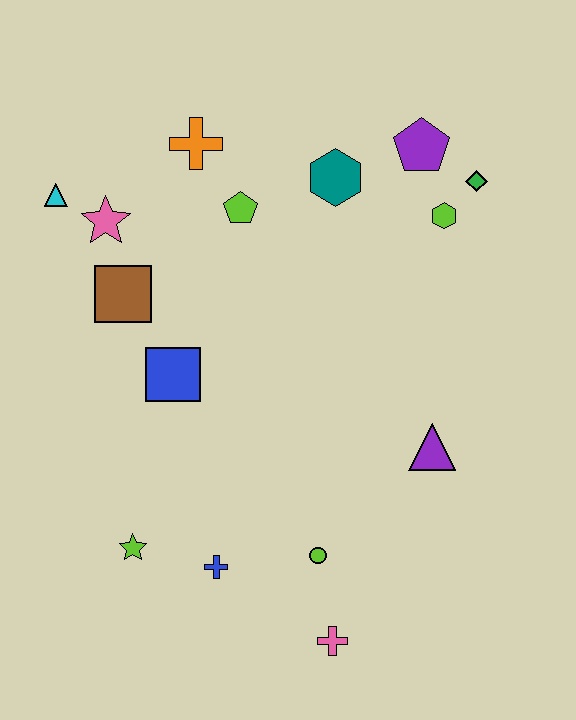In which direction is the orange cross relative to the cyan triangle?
The orange cross is to the right of the cyan triangle.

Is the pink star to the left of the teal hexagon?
Yes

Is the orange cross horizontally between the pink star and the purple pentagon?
Yes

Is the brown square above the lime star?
Yes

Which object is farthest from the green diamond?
The lime star is farthest from the green diamond.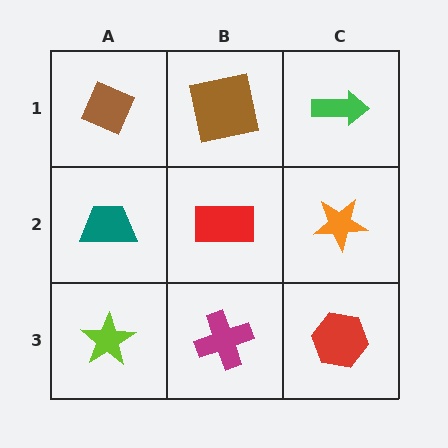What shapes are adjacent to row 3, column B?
A red rectangle (row 2, column B), a lime star (row 3, column A), a red hexagon (row 3, column C).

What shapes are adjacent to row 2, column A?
A brown diamond (row 1, column A), a lime star (row 3, column A), a red rectangle (row 2, column B).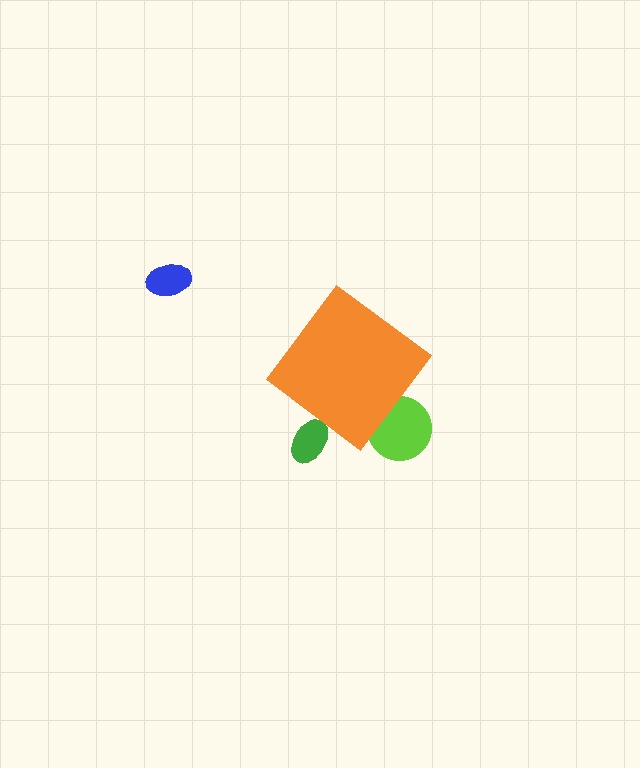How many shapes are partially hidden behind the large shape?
2 shapes are partially hidden.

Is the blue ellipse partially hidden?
No, the blue ellipse is fully visible.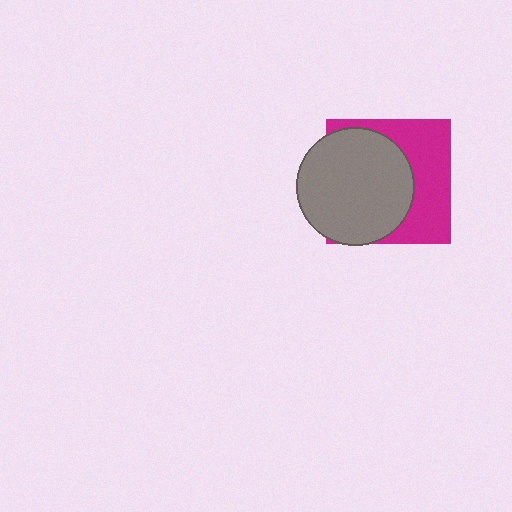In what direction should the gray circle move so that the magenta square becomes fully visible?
The gray circle should move left. That is the shortest direction to clear the overlap and leave the magenta square fully visible.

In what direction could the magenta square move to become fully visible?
The magenta square could move right. That would shift it out from behind the gray circle entirely.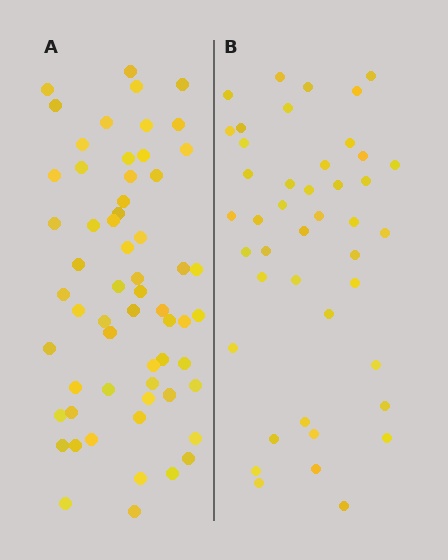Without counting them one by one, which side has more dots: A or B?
Region A (the left region) has more dots.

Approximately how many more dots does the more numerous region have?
Region A has approximately 15 more dots than region B.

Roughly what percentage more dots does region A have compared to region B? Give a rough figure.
About 40% more.